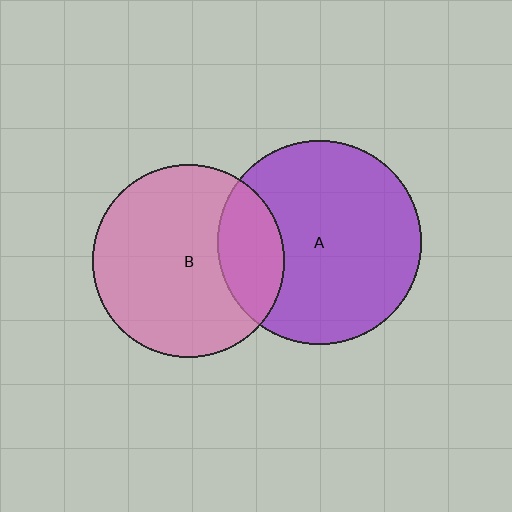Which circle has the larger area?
Circle A (purple).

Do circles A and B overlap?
Yes.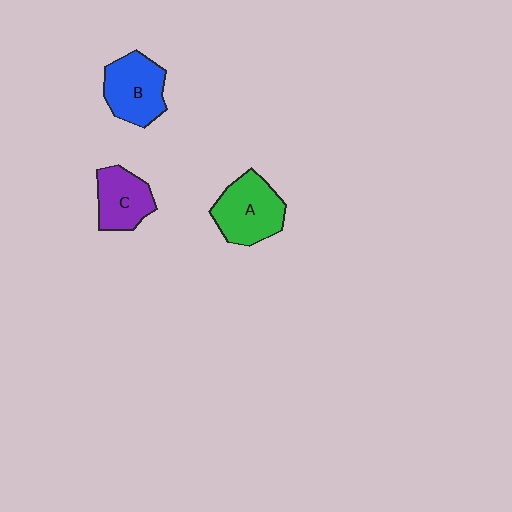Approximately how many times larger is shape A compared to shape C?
Approximately 1.3 times.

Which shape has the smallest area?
Shape C (purple).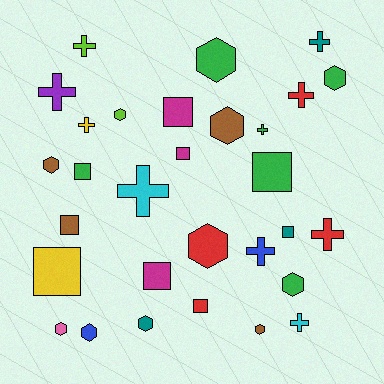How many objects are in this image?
There are 30 objects.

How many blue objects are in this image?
There are 2 blue objects.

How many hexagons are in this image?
There are 11 hexagons.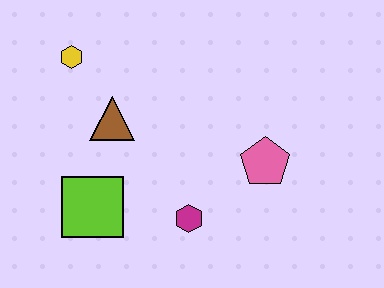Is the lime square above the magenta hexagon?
Yes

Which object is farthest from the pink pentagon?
The yellow hexagon is farthest from the pink pentagon.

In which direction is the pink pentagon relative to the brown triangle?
The pink pentagon is to the right of the brown triangle.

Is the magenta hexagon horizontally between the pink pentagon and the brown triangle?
Yes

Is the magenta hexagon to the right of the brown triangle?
Yes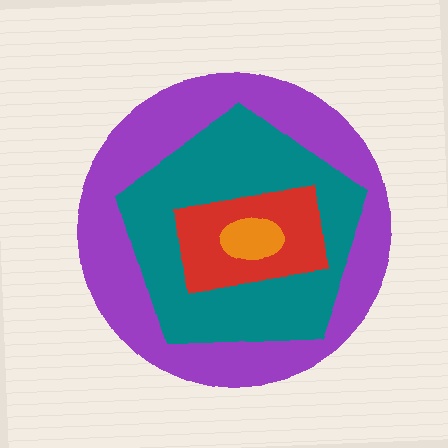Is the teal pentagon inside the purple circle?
Yes.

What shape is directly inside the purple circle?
The teal pentagon.